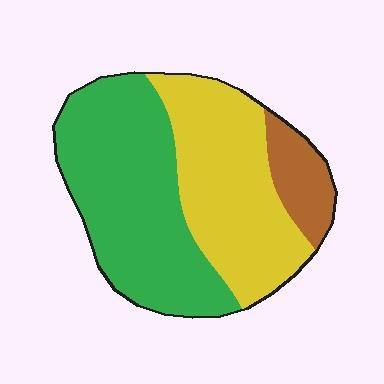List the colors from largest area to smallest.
From largest to smallest: green, yellow, brown.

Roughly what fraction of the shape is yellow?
Yellow covers around 40% of the shape.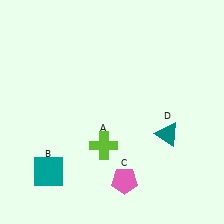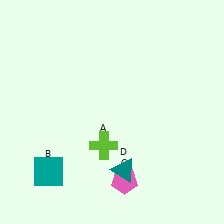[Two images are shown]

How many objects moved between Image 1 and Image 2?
1 object moved between the two images.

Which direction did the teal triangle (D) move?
The teal triangle (D) moved left.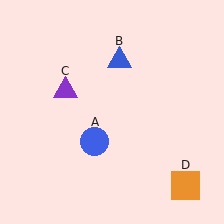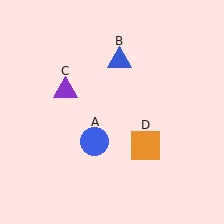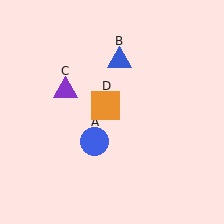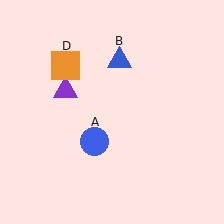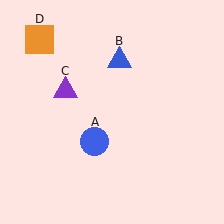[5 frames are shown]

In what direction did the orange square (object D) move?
The orange square (object D) moved up and to the left.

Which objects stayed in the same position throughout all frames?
Blue circle (object A) and blue triangle (object B) and purple triangle (object C) remained stationary.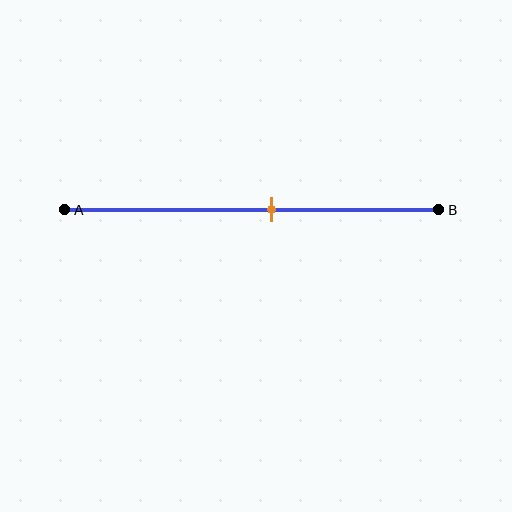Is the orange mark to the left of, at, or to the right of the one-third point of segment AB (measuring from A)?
The orange mark is to the right of the one-third point of segment AB.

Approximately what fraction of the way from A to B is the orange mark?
The orange mark is approximately 55% of the way from A to B.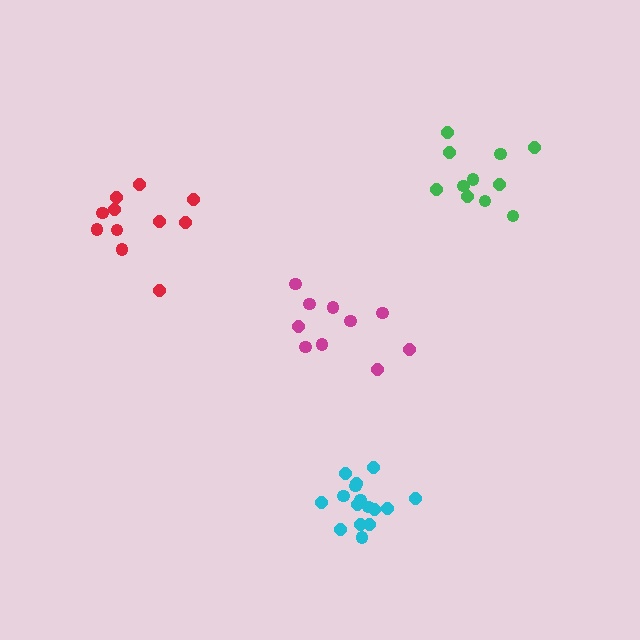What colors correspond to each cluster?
The clusters are colored: cyan, magenta, red, green.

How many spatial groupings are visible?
There are 4 spatial groupings.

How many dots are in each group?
Group 1: 16 dots, Group 2: 10 dots, Group 3: 11 dots, Group 4: 11 dots (48 total).